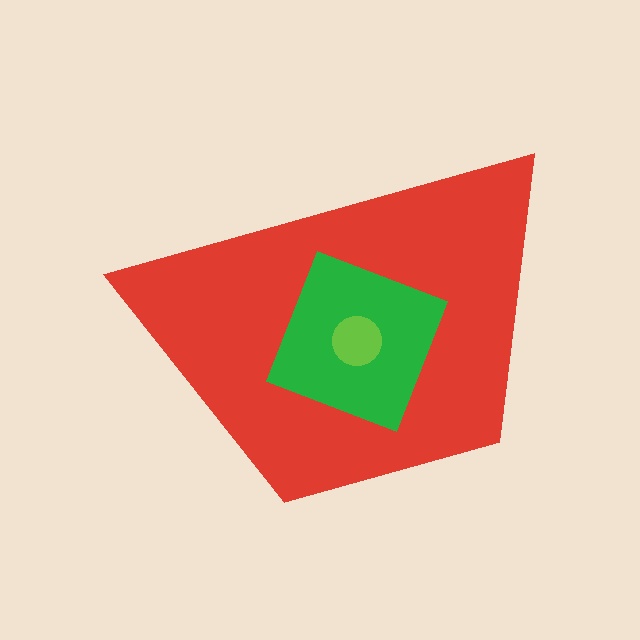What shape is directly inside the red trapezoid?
The green diamond.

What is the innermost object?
The lime circle.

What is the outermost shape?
The red trapezoid.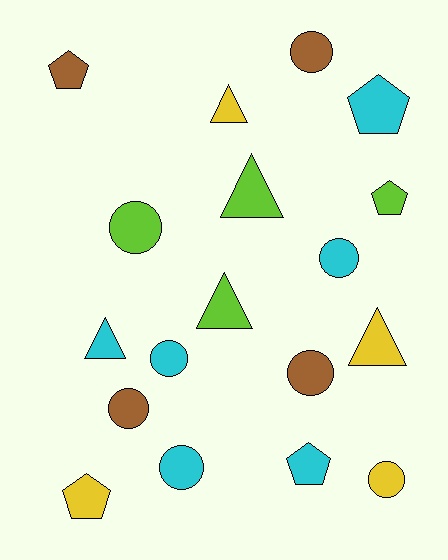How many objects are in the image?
There are 18 objects.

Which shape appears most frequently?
Circle, with 8 objects.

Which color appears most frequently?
Cyan, with 6 objects.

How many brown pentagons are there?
There is 1 brown pentagon.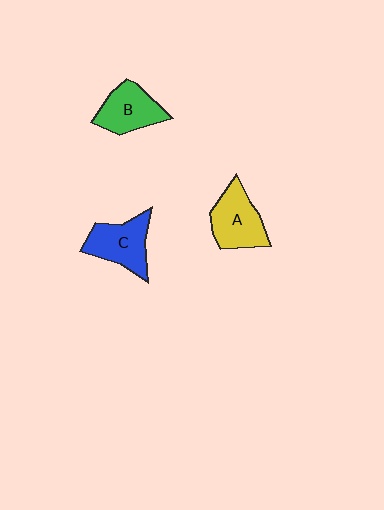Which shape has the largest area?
Shape A (yellow).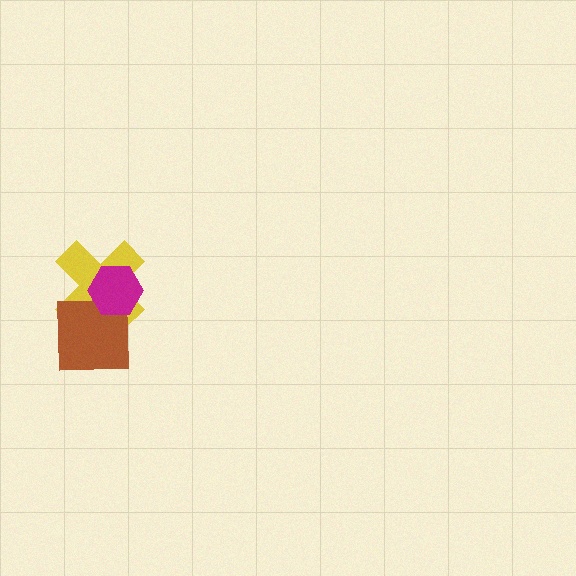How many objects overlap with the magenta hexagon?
2 objects overlap with the magenta hexagon.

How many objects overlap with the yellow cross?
2 objects overlap with the yellow cross.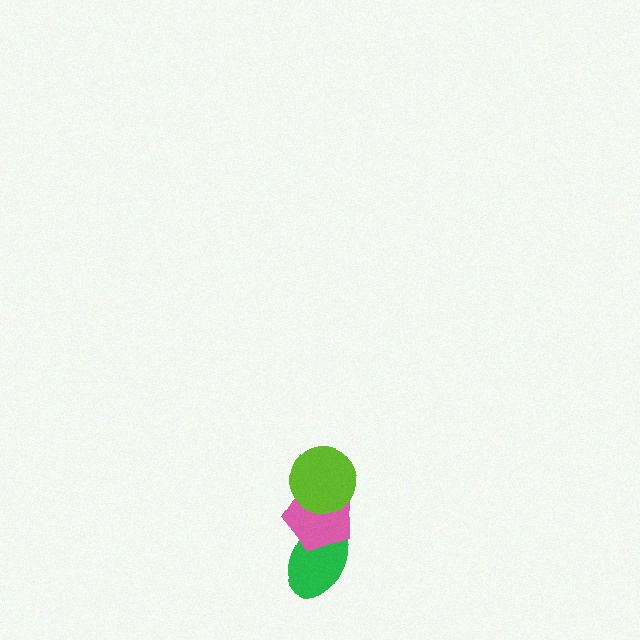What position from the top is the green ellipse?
The green ellipse is 3rd from the top.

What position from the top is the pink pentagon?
The pink pentagon is 2nd from the top.